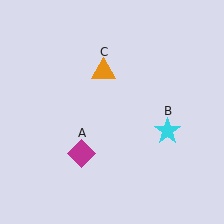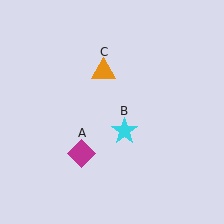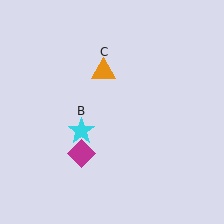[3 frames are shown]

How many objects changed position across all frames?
1 object changed position: cyan star (object B).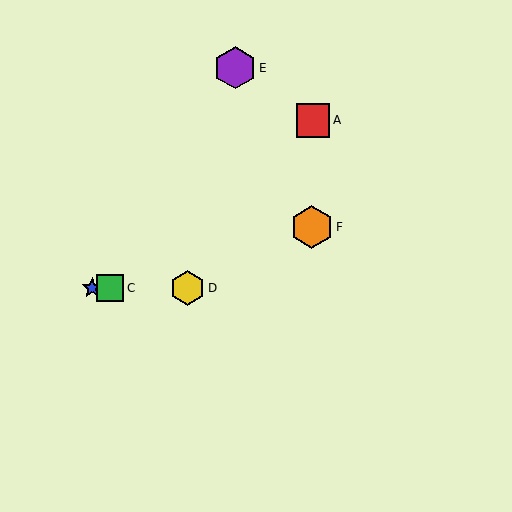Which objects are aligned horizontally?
Objects B, C, D are aligned horizontally.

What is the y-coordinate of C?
Object C is at y≈288.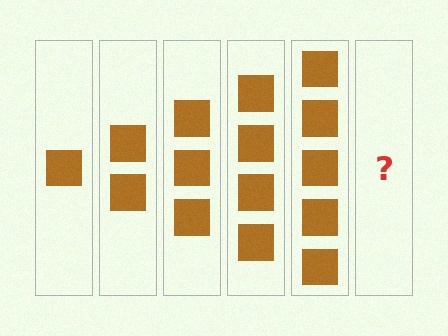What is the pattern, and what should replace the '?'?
The pattern is that each step adds one more square. The '?' should be 6 squares.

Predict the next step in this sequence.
The next step is 6 squares.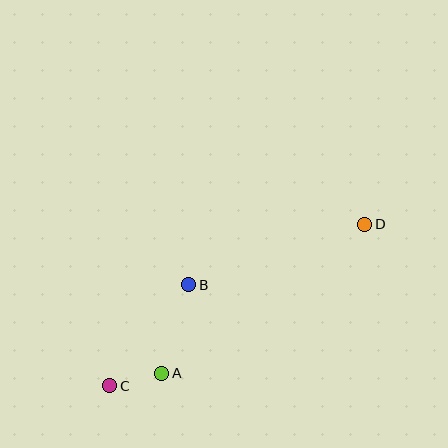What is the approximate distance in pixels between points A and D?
The distance between A and D is approximately 252 pixels.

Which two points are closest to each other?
Points A and C are closest to each other.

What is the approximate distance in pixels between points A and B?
The distance between A and B is approximately 93 pixels.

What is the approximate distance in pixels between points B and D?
The distance between B and D is approximately 186 pixels.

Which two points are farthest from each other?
Points C and D are farthest from each other.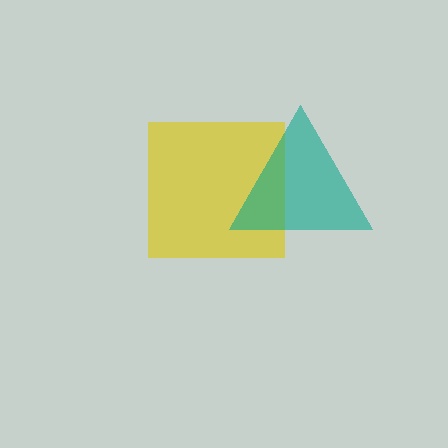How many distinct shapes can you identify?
There are 2 distinct shapes: a yellow square, a teal triangle.